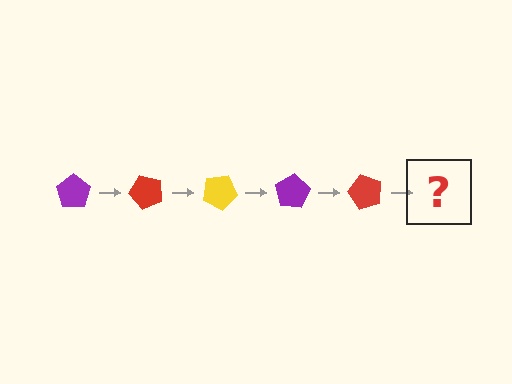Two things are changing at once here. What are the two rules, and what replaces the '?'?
The two rules are that it rotates 50 degrees each step and the color cycles through purple, red, and yellow. The '?' should be a yellow pentagon, rotated 250 degrees from the start.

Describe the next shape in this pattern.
It should be a yellow pentagon, rotated 250 degrees from the start.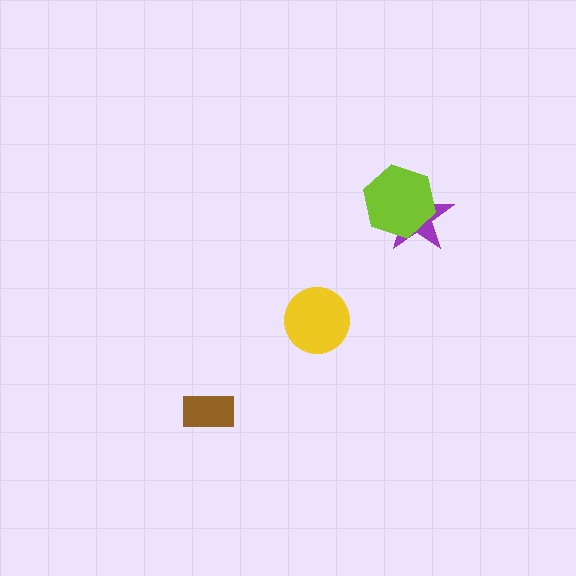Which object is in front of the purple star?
The lime hexagon is in front of the purple star.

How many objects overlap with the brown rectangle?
0 objects overlap with the brown rectangle.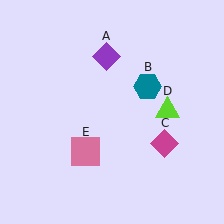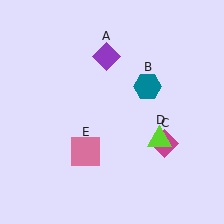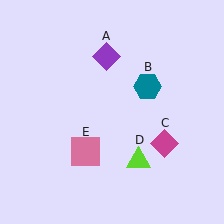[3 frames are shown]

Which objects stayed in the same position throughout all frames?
Purple diamond (object A) and teal hexagon (object B) and magenta diamond (object C) and pink square (object E) remained stationary.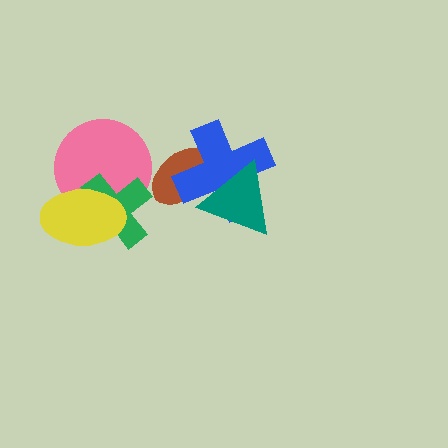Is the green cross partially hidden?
Yes, it is partially covered by another shape.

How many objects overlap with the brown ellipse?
2 objects overlap with the brown ellipse.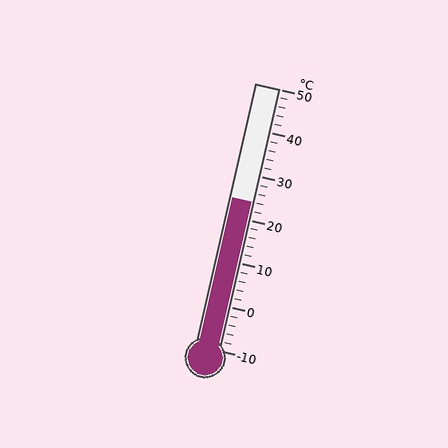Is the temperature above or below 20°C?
The temperature is above 20°C.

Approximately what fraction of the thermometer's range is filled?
The thermometer is filled to approximately 55% of its range.